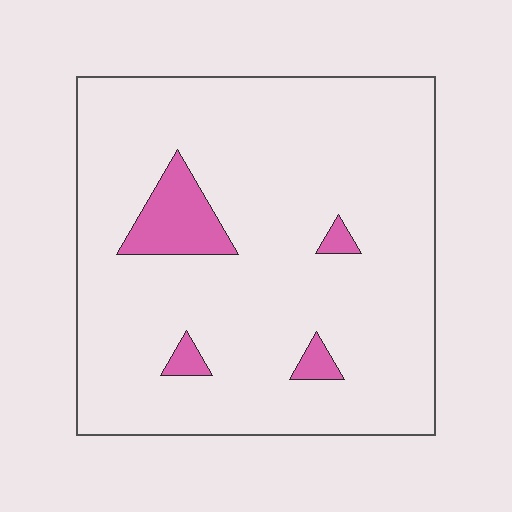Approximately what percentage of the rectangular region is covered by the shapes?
Approximately 10%.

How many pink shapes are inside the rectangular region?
4.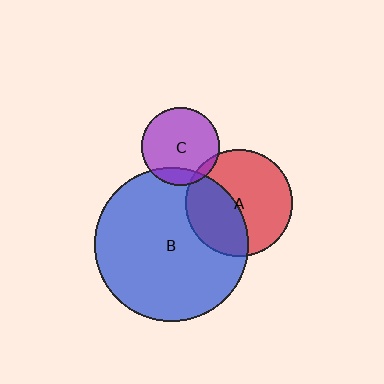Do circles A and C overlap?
Yes.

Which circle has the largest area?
Circle B (blue).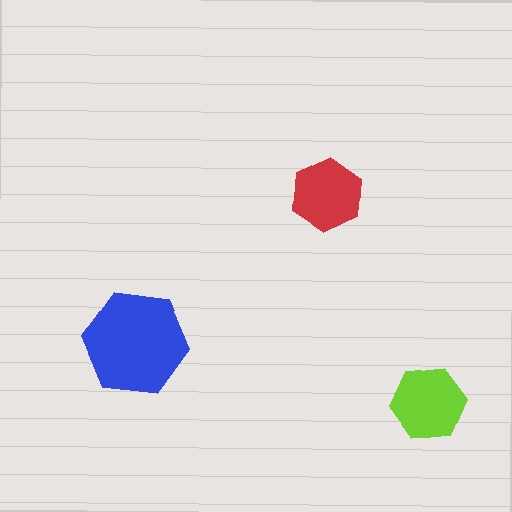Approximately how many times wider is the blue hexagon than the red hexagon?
About 1.5 times wider.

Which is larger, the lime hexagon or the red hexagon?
The lime one.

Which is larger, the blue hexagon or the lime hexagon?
The blue one.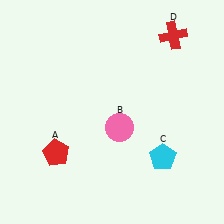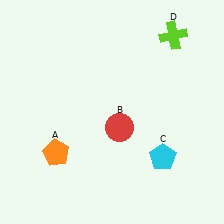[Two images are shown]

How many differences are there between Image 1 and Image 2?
There are 3 differences between the two images.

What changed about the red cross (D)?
In Image 1, D is red. In Image 2, it changed to lime.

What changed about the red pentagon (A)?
In Image 1, A is red. In Image 2, it changed to orange.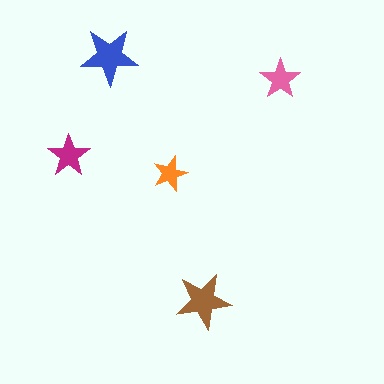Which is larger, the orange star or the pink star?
The pink one.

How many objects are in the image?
There are 5 objects in the image.